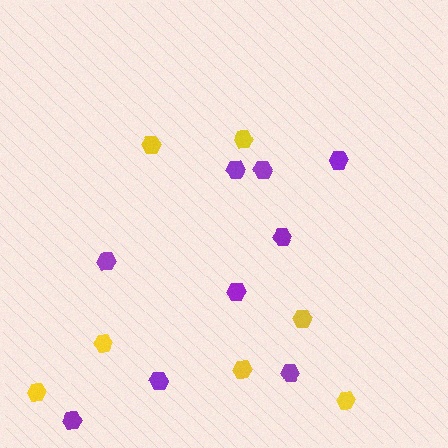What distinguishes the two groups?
There are 2 groups: one group of purple hexagons (9) and one group of yellow hexagons (7).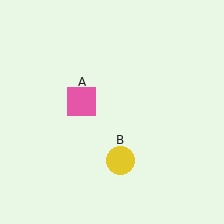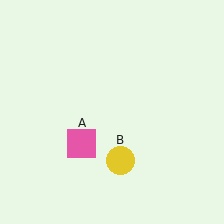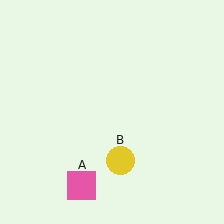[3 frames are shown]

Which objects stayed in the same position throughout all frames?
Yellow circle (object B) remained stationary.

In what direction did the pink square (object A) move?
The pink square (object A) moved down.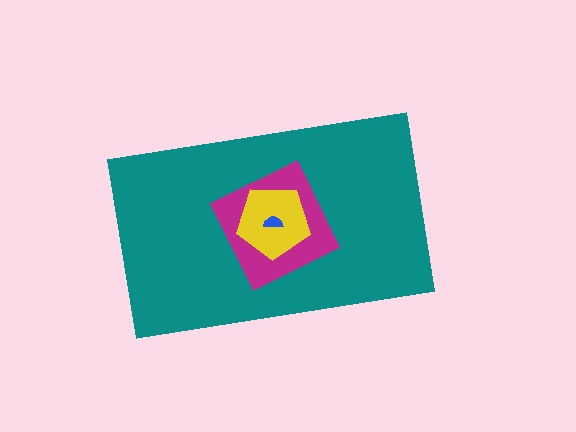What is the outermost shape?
The teal rectangle.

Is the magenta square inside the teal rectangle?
Yes.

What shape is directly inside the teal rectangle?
The magenta square.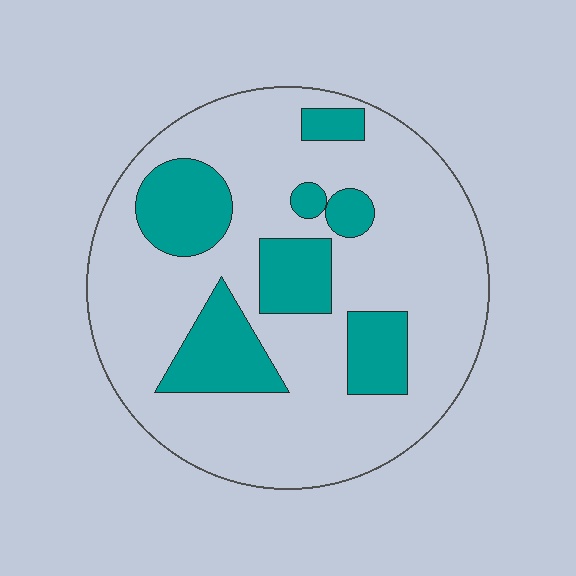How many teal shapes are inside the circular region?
7.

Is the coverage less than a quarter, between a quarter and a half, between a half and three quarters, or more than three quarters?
Less than a quarter.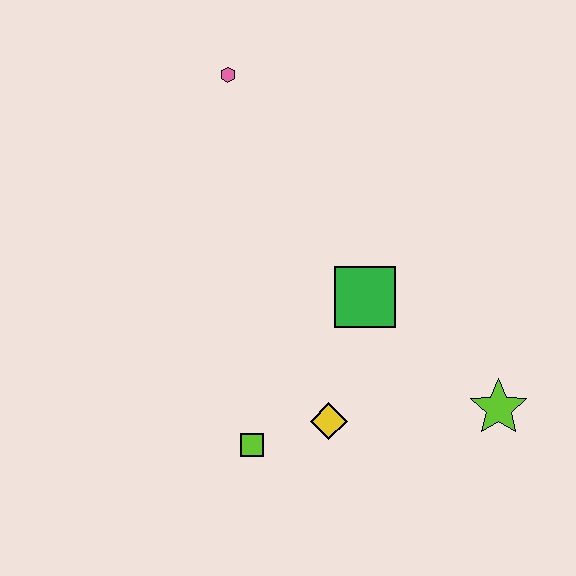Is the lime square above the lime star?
No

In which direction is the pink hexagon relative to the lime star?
The pink hexagon is above the lime star.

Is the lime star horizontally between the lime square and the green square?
No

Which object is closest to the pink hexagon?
The green square is closest to the pink hexagon.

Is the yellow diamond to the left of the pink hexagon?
No